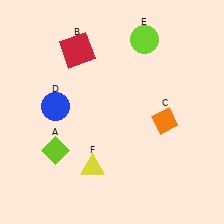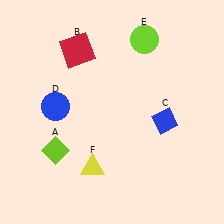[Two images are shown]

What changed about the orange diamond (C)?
In Image 1, C is orange. In Image 2, it changed to blue.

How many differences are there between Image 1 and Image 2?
There is 1 difference between the two images.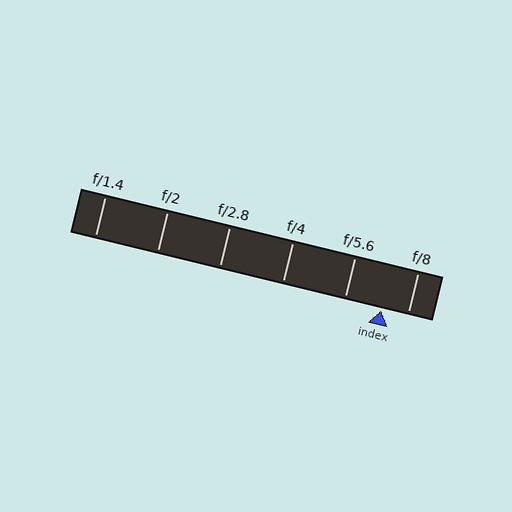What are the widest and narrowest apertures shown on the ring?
The widest aperture shown is f/1.4 and the narrowest is f/8.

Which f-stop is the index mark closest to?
The index mark is closest to f/8.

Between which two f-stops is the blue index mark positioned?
The index mark is between f/5.6 and f/8.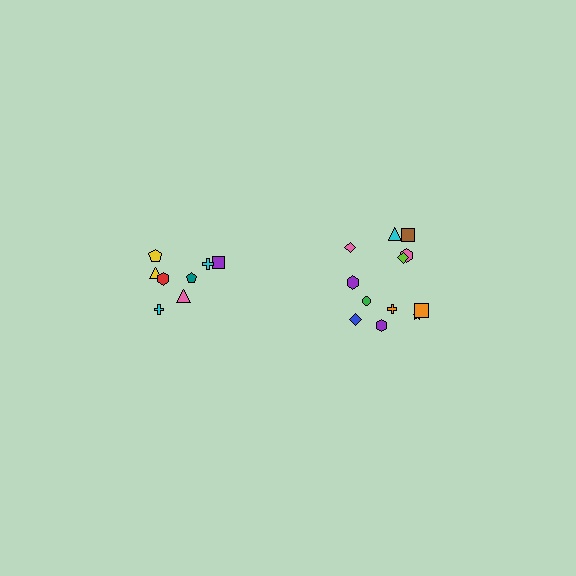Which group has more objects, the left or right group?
The right group.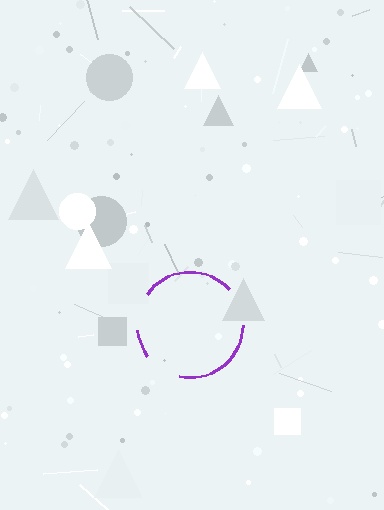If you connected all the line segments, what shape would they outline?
They would outline a circle.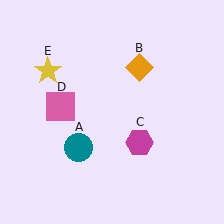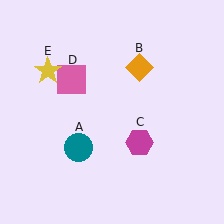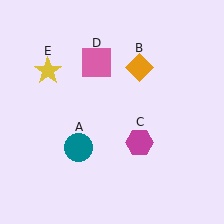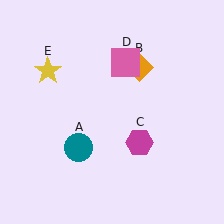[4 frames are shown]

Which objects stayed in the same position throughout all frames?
Teal circle (object A) and orange diamond (object B) and magenta hexagon (object C) and yellow star (object E) remained stationary.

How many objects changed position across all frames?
1 object changed position: pink square (object D).